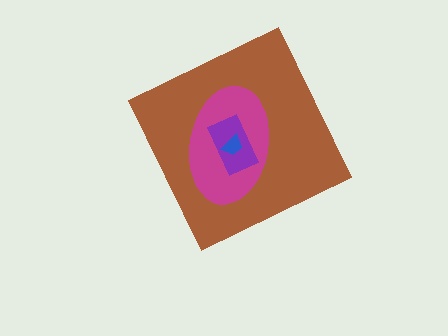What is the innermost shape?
The blue trapezoid.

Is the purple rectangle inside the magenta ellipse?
Yes.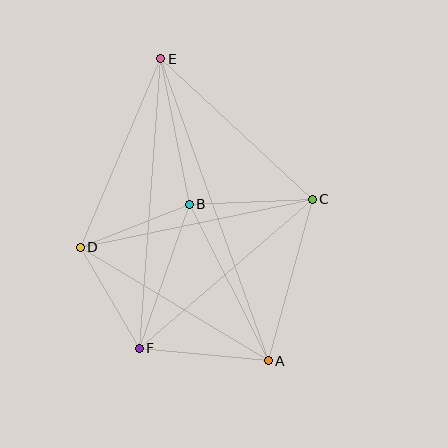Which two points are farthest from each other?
Points A and E are farthest from each other.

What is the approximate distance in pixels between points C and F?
The distance between C and F is approximately 229 pixels.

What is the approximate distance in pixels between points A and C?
The distance between A and C is approximately 168 pixels.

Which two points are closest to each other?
Points D and F are closest to each other.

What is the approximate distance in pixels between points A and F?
The distance between A and F is approximately 130 pixels.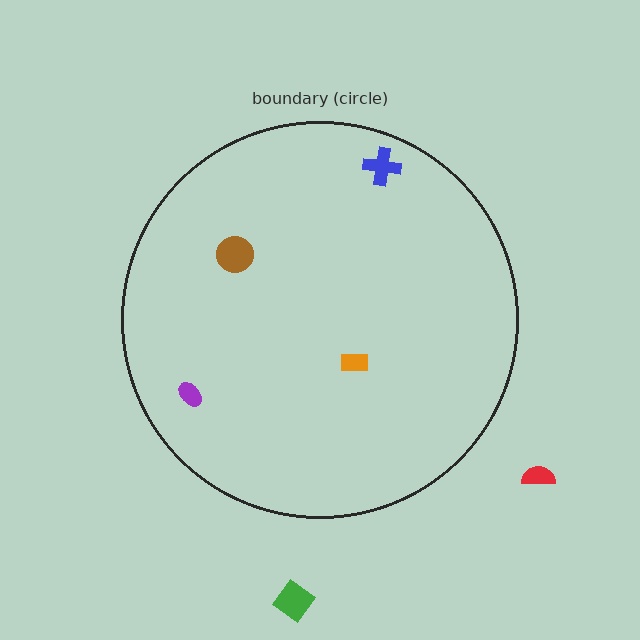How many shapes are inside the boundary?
4 inside, 2 outside.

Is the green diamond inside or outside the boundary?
Outside.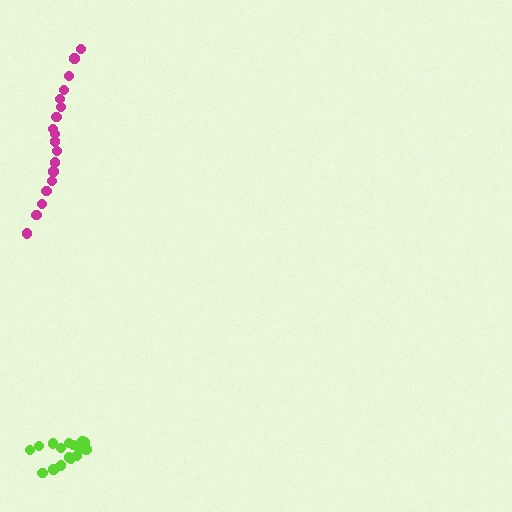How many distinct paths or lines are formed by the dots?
There are 2 distinct paths.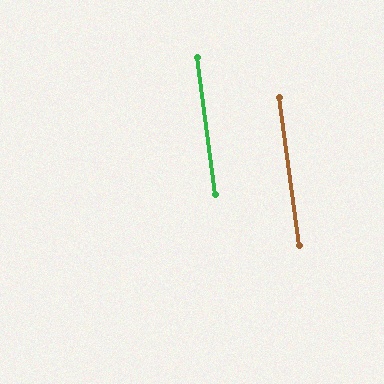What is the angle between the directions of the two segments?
Approximately 0 degrees.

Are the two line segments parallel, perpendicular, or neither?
Parallel — their directions differ by only 0.0°.